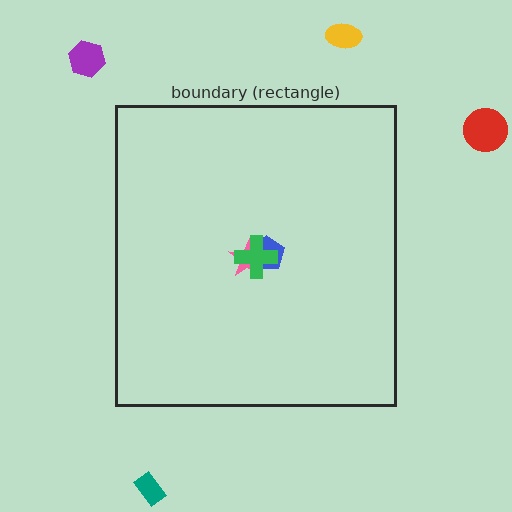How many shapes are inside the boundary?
3 inside, 4 outside.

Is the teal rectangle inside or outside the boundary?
Outside.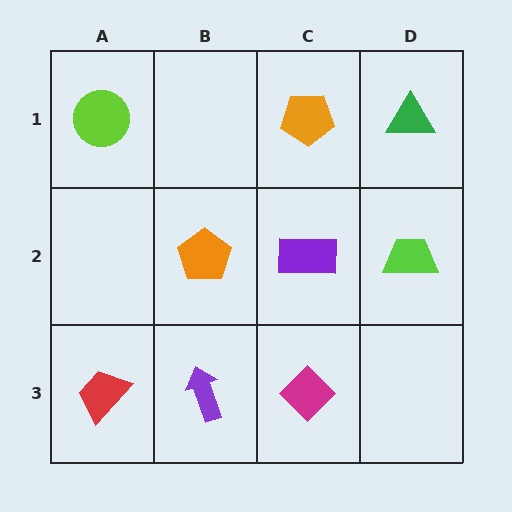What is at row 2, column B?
An orange pentagon.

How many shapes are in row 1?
3 shapes.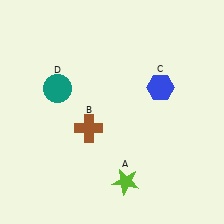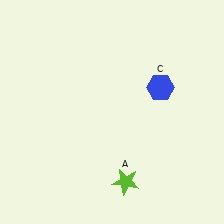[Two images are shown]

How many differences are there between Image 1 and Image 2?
There are 2 differences between the two images.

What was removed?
The brown cross (B), the teal circle (D) were removed in Image 2.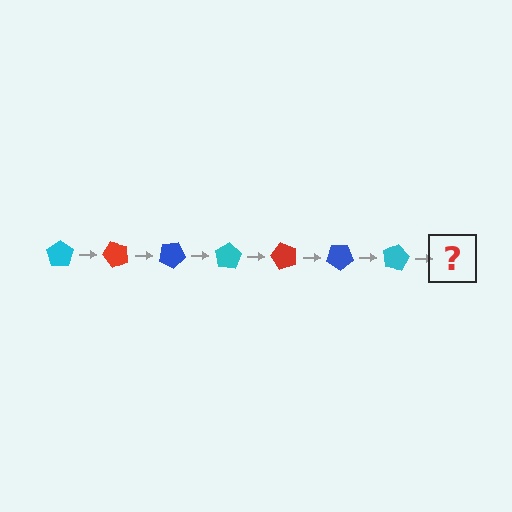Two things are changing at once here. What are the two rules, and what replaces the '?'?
The two rules are that it rotates 50 degrees each step and the color cycles through cyan, red, and blue. The '?' should be a red pentagon, rotated 350 degrees from the start.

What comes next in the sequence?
The next element should be a red pentagon, rotated 350 degrees from the start.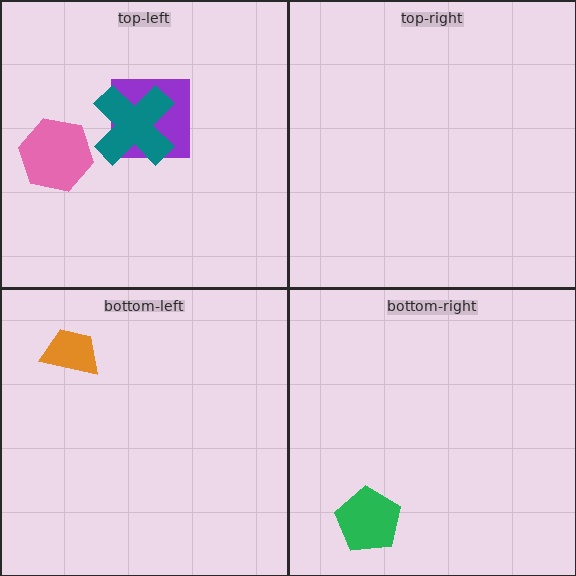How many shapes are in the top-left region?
3.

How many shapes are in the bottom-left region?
1.